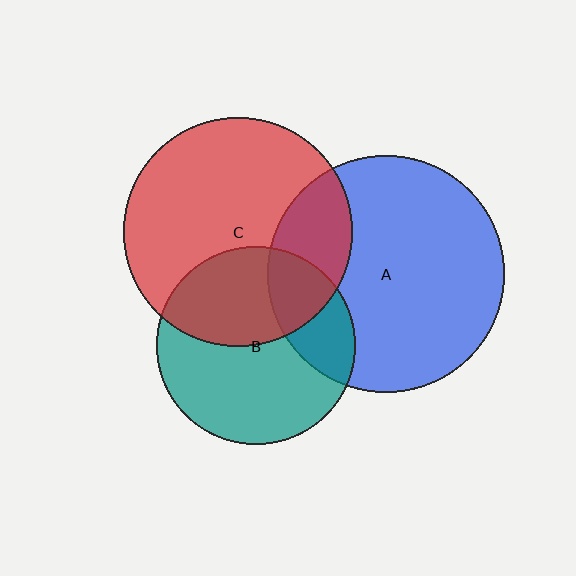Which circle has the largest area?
Circle A (blue).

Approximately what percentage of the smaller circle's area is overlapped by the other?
Approximately 25%.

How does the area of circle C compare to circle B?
Approximately 1.3 times.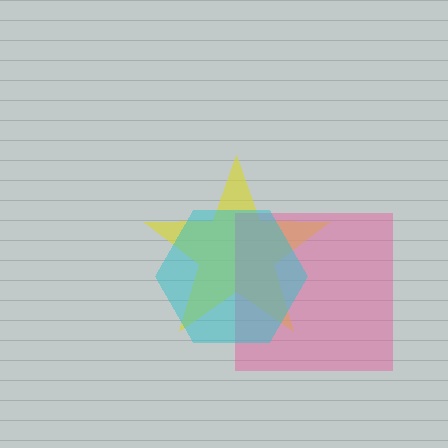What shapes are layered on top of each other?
The layered shapes are: a yellow star, a pink square, a cyan hexagon.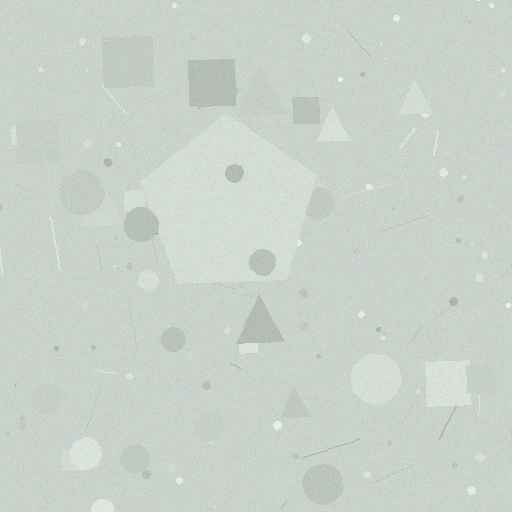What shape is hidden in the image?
A pentagon is hidden in the image.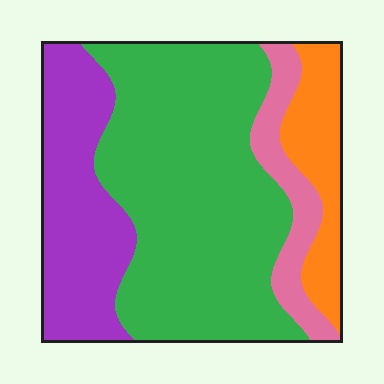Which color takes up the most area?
Green, at roughly 55%.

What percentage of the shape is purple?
Purple takes up between a sixth and a third of the shape.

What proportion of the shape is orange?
Orange takes up about one eighth (1/8) of the shape.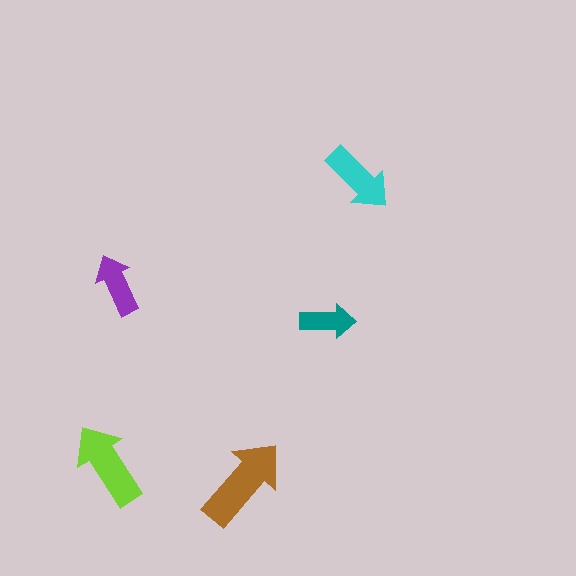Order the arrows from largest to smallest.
the brown one, the lime one, the cyan one, the purple one, the teal one.